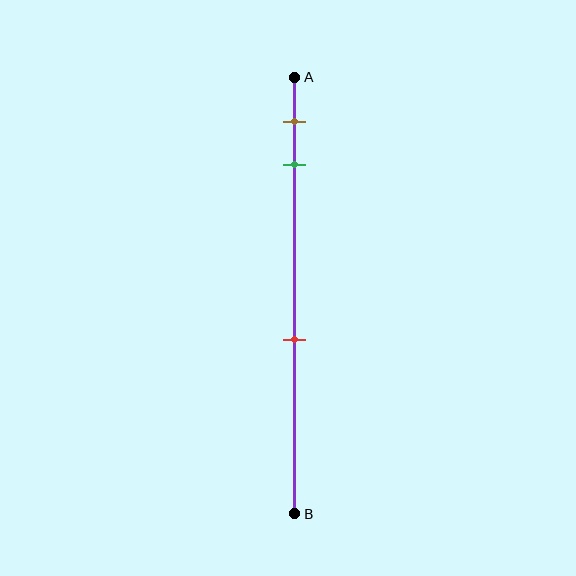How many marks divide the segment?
There are 3 marks dividing the segment.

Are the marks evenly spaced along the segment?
No, the marks are not evenly spaced.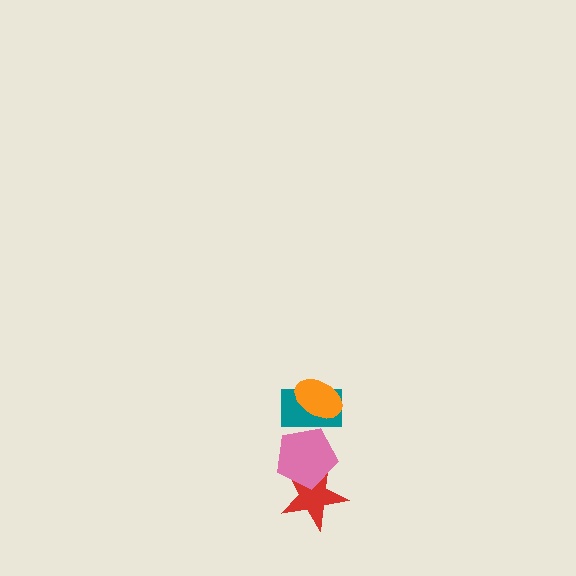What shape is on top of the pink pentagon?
The teal rectangle is on top of the pink pentagon.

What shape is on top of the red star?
The pink pentagon is on top of the red star.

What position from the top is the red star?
The red star is 4th from the top.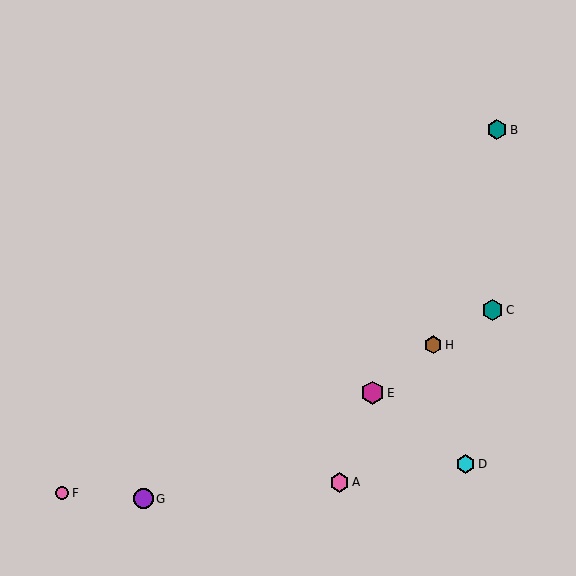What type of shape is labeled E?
Shape E is a magenta hexagon.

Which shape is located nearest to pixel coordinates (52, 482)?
The pink circle (labeled F) at (62, 493) is nearest to that location.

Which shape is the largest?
The magenta hexagon (labeled E) is the largest.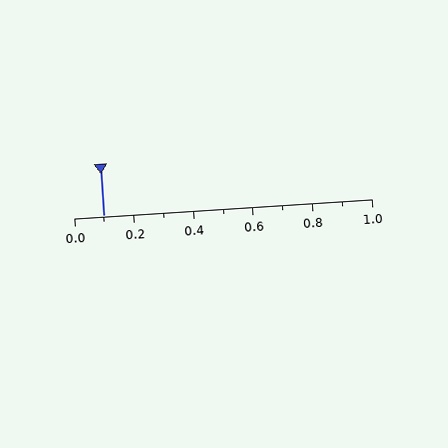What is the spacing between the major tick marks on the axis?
The major ticks are spaced 0.2 apart.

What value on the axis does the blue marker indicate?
The marker indicates approximately 0.1.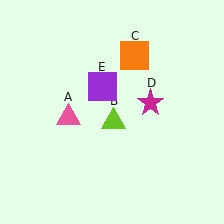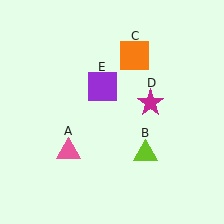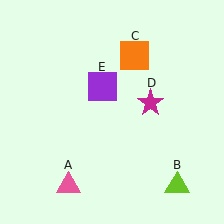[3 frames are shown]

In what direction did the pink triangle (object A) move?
The pink triangle (object A) moved down.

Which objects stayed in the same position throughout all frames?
Orange square (object C) and magenta star (object D) and purple square (object E) remained stationary.